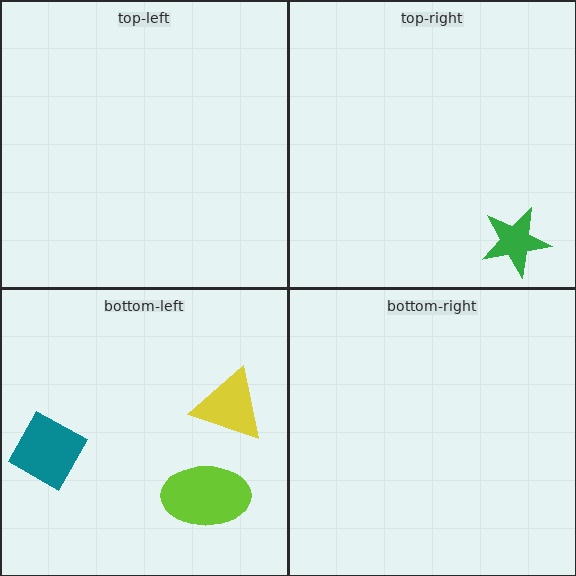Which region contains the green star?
The top-right region.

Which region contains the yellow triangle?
The bottom-left region.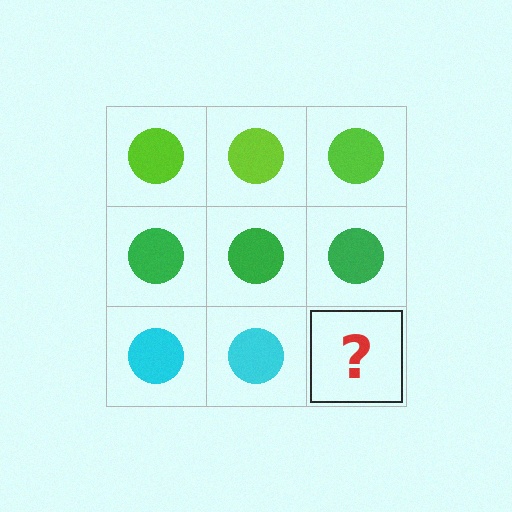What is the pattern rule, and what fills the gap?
The rule is that each row has a consistent color. The gap should be filled with a cyan circle.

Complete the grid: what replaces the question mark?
The question mark should be replaced with a cyan circle.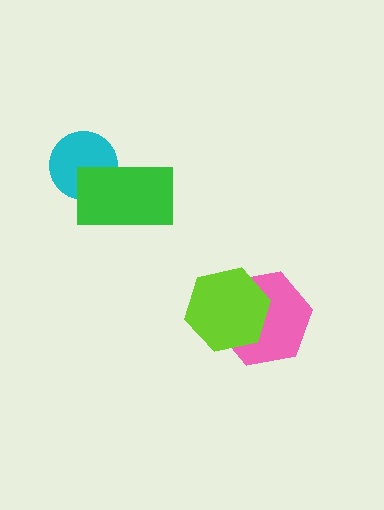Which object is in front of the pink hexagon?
The lime hexagon is in front of the pink hexagon.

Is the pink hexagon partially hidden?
Yes, it is partially covered by another shape.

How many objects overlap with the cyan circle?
1 object overlaps with the cyan circle.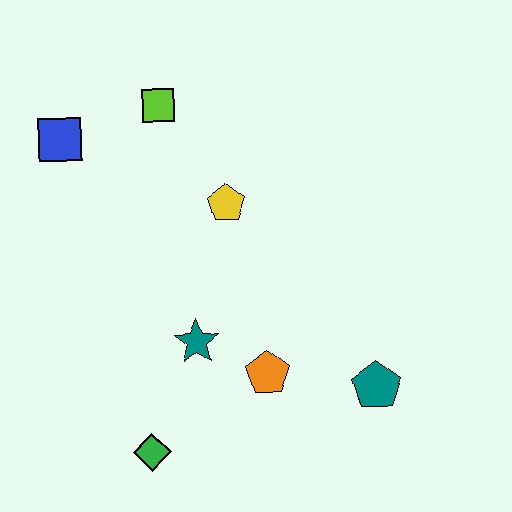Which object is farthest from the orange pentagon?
The blue square is farthest from the orange pentagon.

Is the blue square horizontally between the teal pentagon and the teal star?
No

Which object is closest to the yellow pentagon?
The lime square is closest to the yellow pentagon.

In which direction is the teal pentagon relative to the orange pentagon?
The teal pentagon is to the right of the orange pentagon.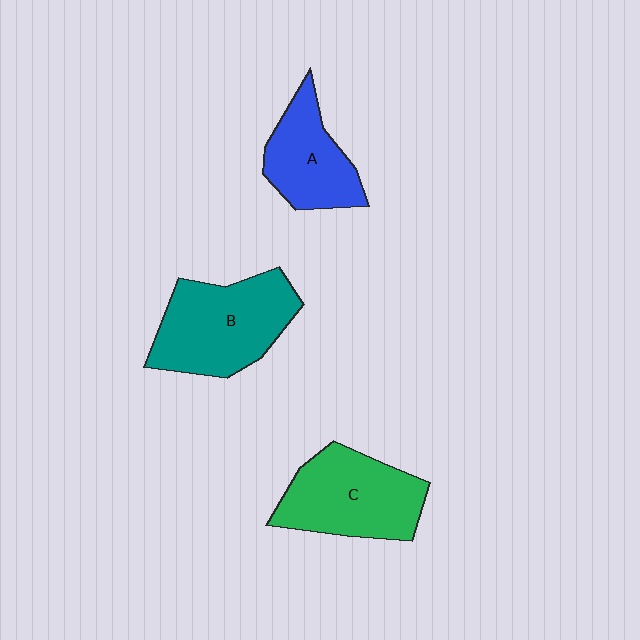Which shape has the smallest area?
Shape A (blue).